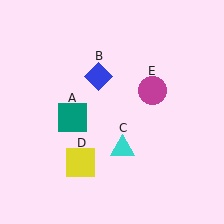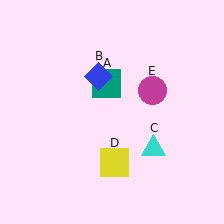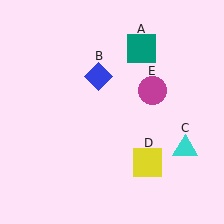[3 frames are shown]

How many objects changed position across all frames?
3 objects changed position: teal square (object A), cyan triangle (object C), yellow square (object D).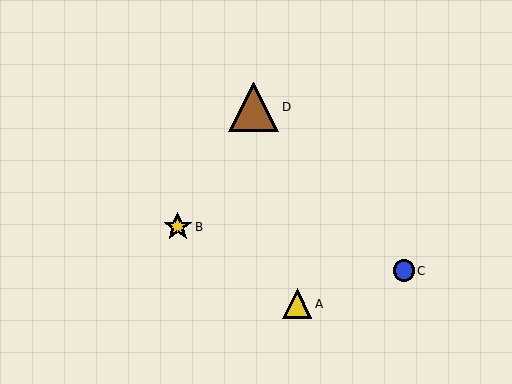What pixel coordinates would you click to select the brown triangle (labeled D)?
Click at (254, 107) to select the brown triangle D.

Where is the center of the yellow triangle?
The center of the yellow triangle is at (297, 304).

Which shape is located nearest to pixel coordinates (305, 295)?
The yellow triangle (labeled A) at (297, 304) is nearest to that location.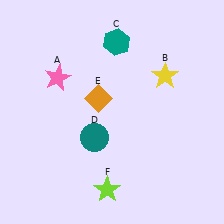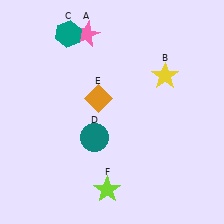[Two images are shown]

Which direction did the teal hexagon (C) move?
The teal hexagon (C) moved left.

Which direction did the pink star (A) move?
The pink star (A) moved up.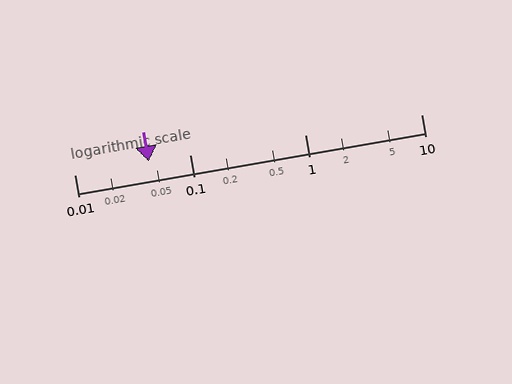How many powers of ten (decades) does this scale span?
The scale spans 3 decades, from 0.01 to 10.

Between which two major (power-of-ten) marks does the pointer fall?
The pointer is between 0.01 and 0.1.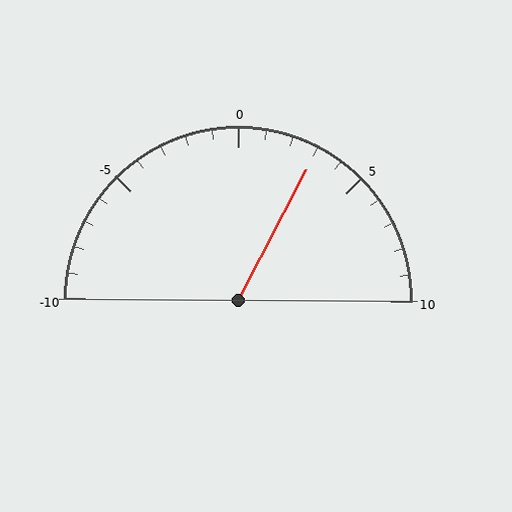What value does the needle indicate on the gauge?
The needle indicates approximately 3.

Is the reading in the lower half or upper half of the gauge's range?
The reading is in the upper half of the range (-10 to 10).